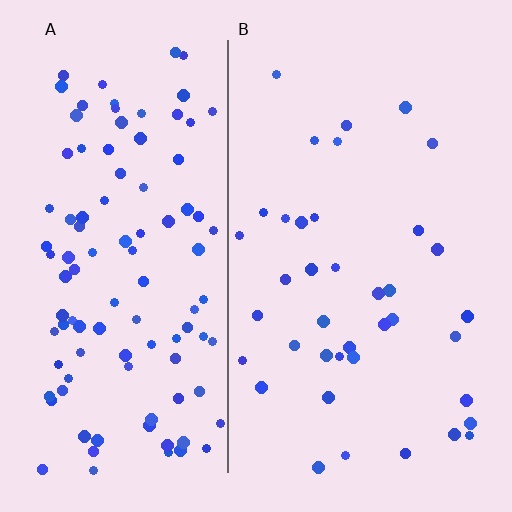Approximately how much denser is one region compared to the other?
Approximately 2.8× — region A over region B.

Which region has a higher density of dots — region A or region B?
A (the left).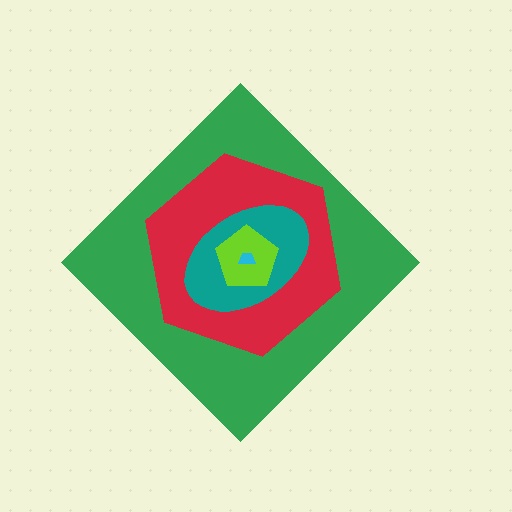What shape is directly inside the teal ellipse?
The lime pentagon.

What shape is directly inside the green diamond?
The red hexagon.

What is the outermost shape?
The green diamond.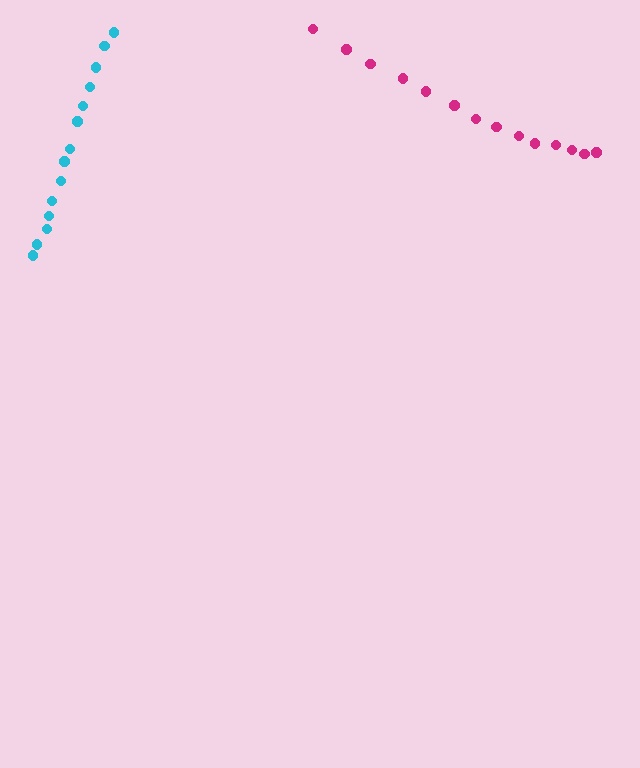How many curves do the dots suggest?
There are 2 distinct paths.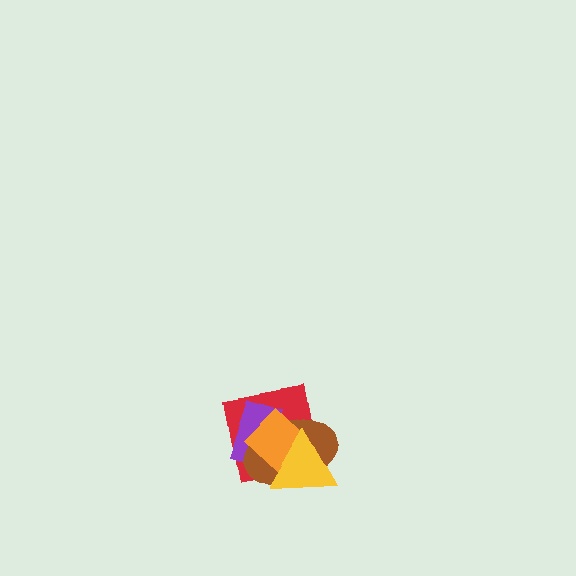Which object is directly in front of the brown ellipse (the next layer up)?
The orange diamond is directly in front of the brown ellipse.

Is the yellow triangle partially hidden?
No, no other shape covers it.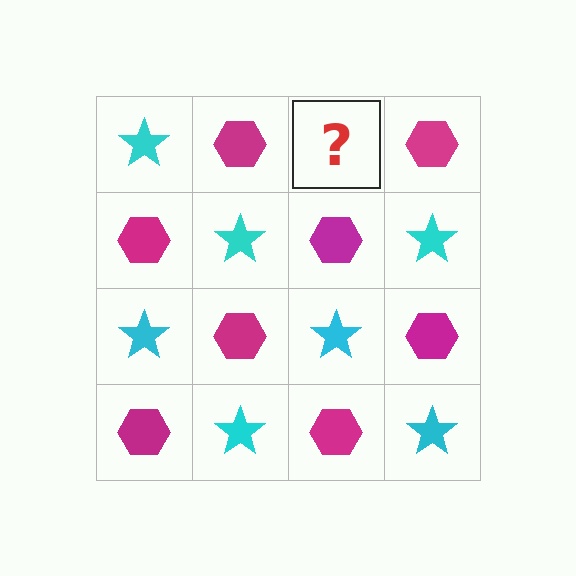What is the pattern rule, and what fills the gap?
The rule is that it alternates cyan star and magenta hexagon in a checkerboard pattern. The gap should be filled with a cyan star.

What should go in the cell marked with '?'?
The missing cell should contain a cyan star.